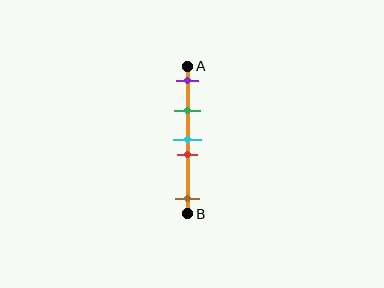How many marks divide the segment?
There are 5 marks dividing the segment.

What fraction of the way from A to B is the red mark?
The red mark is approximately 60% (0.6) of the way from A to B.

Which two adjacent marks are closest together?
The cyan and red marks are the closest adjacent pair.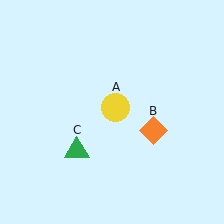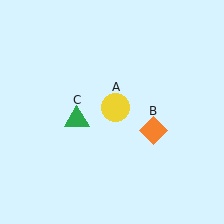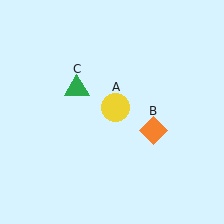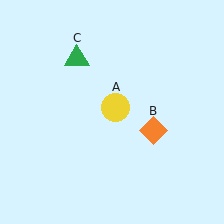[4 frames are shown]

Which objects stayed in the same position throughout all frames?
Yellow circle (object A) and orange diamond (object B) remained stationary.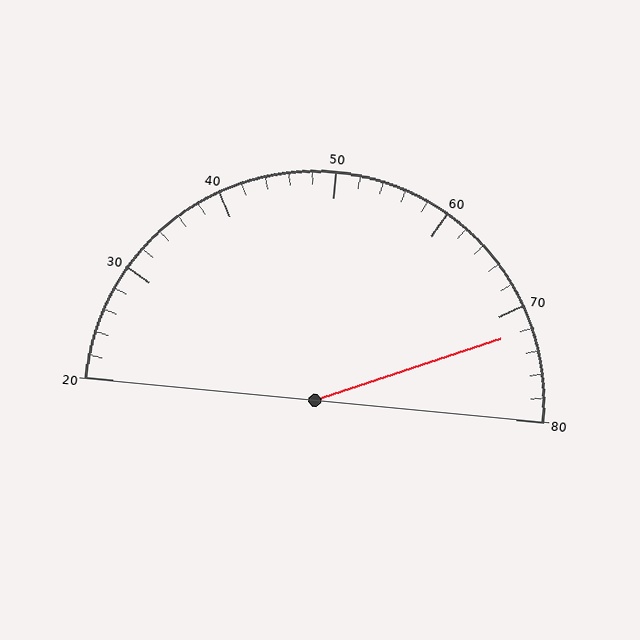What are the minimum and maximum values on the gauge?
The gauge ranges from 20 to 80.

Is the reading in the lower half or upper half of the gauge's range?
The reading is in the upper half of the range (20 to 80).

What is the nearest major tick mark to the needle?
The nearest major tick mark is 70.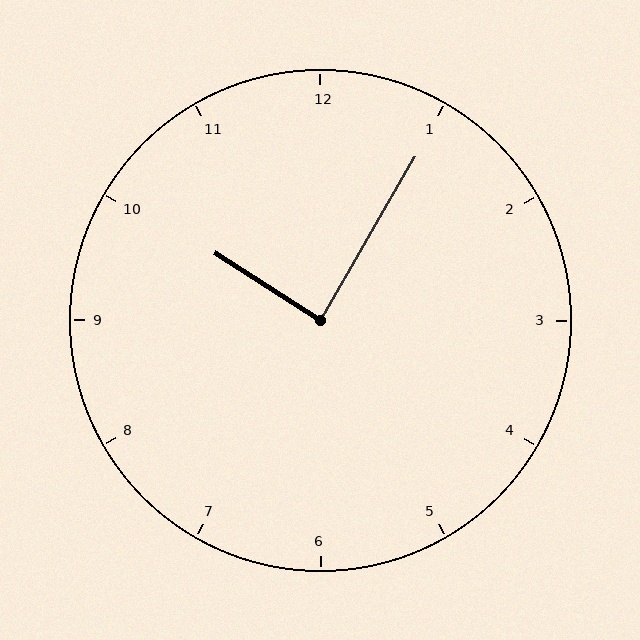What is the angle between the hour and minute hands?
Approximately 88 degrees.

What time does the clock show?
10:05.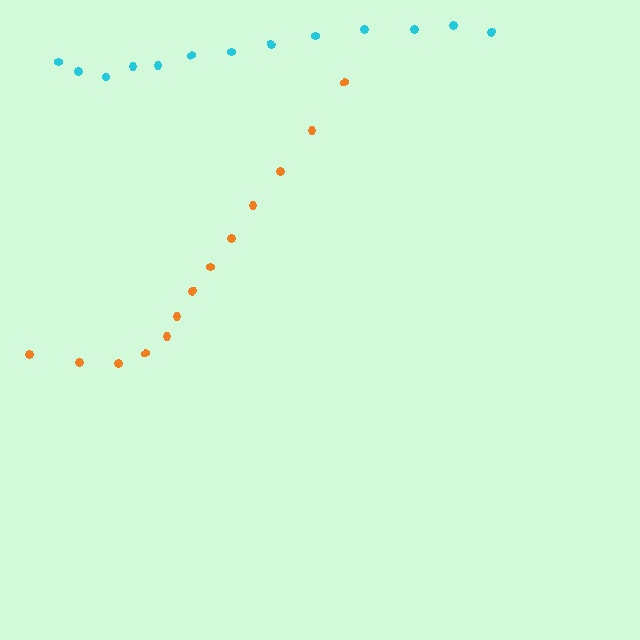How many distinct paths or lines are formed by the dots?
There are 2 distinct paths.